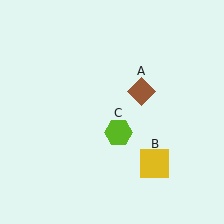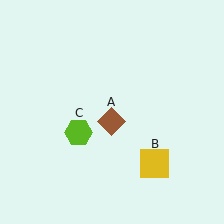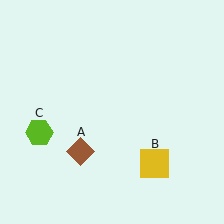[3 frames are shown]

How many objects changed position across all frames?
2 objects changed position: brown diamond (object A), lime hexagon (object C).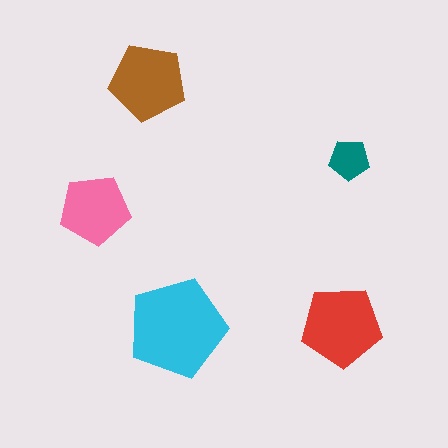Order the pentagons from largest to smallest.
the cyan one, the red one, the brown one, the pink one, the teal one.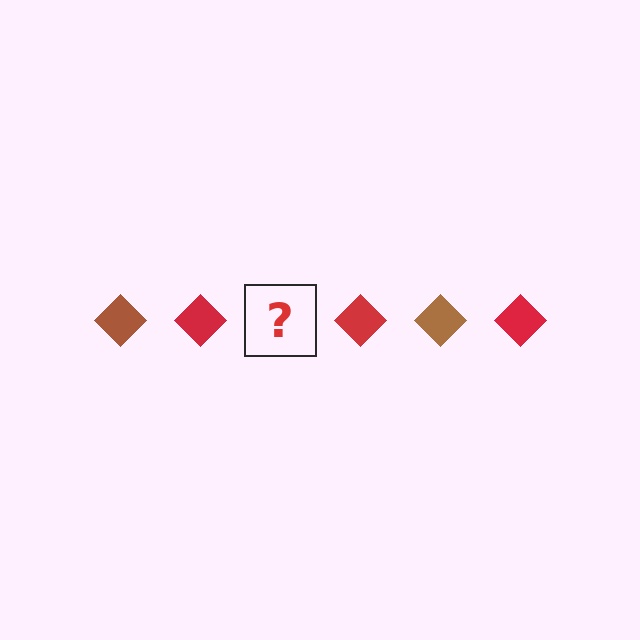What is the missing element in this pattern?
The missing element is a brown diamond.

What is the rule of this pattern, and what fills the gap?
The rule is that the pattern cycles through brown, red diamonds. The gap should be filled with a brown diamond.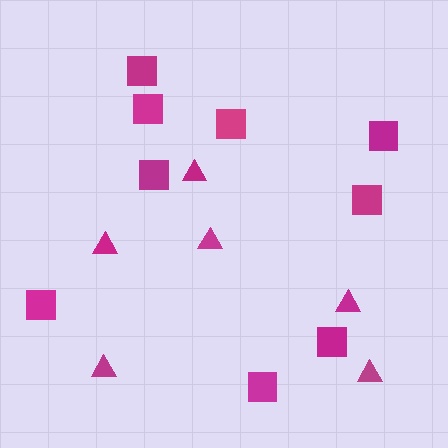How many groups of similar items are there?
There are 2 groups: one group of squares (9) and one group of triangles (6).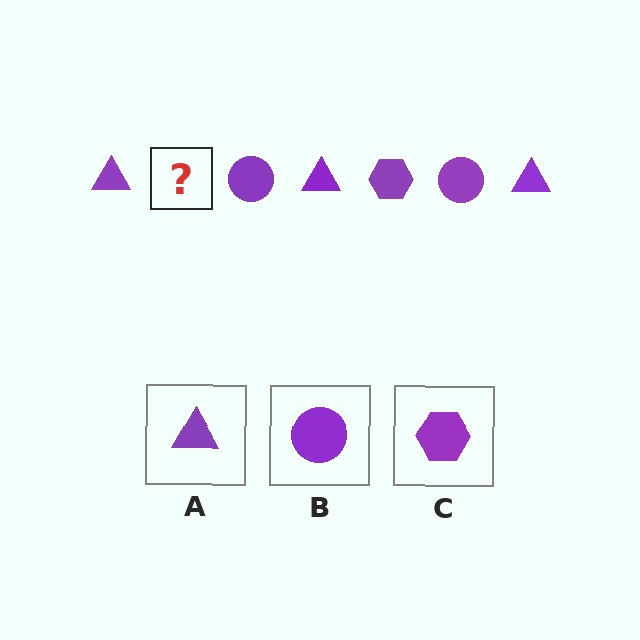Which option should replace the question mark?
Option C.